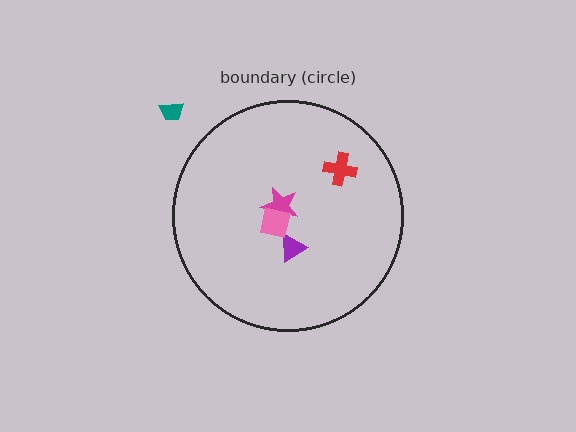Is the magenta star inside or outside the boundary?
Inside.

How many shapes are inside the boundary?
4 inside, 1 outside.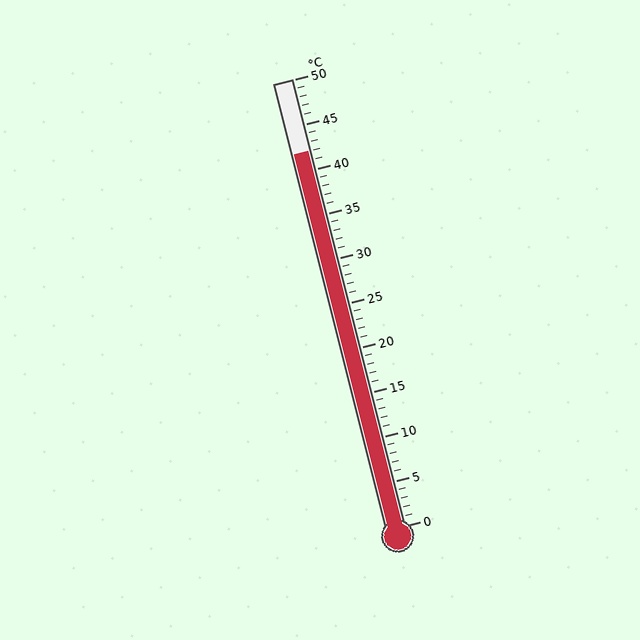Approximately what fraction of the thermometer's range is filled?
The thermometer is filled to approximately 85% of its range.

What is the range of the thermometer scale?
The thermometer scale ranges from 0°C to 50°C.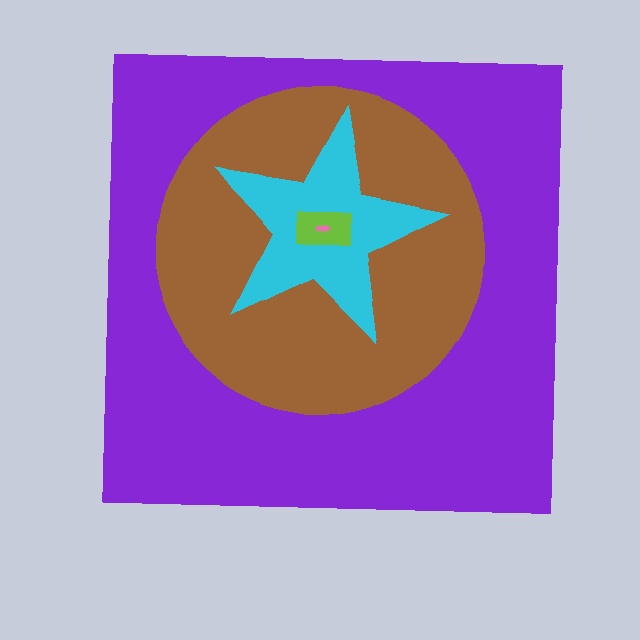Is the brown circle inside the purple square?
Yes.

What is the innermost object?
The pink arrow.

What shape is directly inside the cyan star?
The lime rectangle.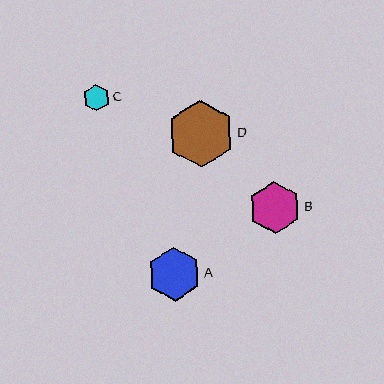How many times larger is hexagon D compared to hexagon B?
Hexagon D is approximately 1.3 times the size of hexagon B.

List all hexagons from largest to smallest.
From largest to smallest: D, A, B, C.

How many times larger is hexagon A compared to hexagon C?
Hexagon A is approximately 2.0 times the size of hexagon C.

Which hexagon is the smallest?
Hexagon C is the smallest with a size of approximately 26 pixels.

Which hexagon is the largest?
Hexagon D is the largest with a size of approximately 68 pixels.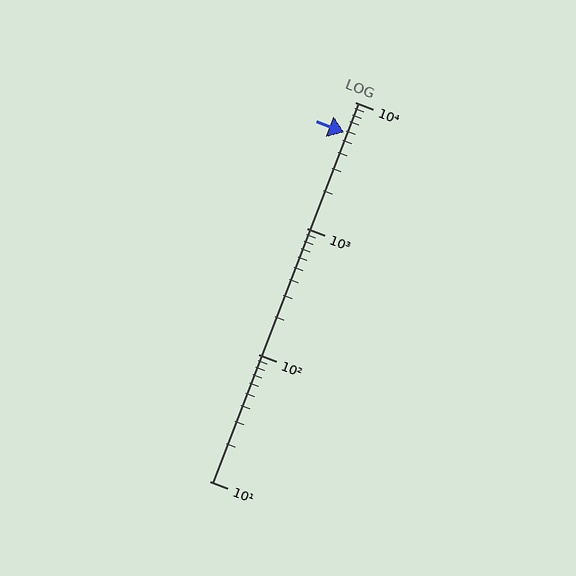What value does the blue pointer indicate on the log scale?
The pointer indicates approximately 5800.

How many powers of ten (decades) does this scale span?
The scale spans 3 decades, from 10 to 10000.